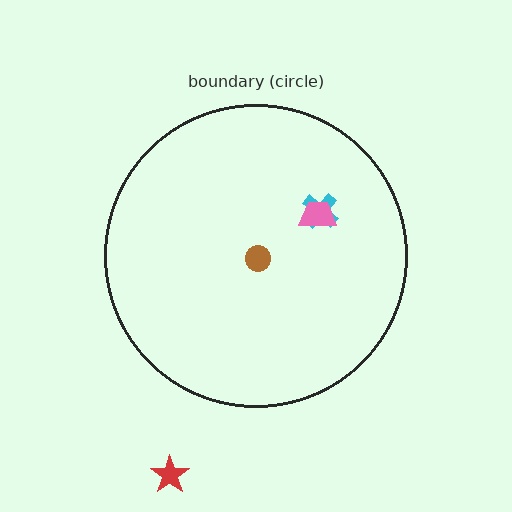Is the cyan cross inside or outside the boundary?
Inside.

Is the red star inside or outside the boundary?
Outside.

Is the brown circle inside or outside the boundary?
Inside.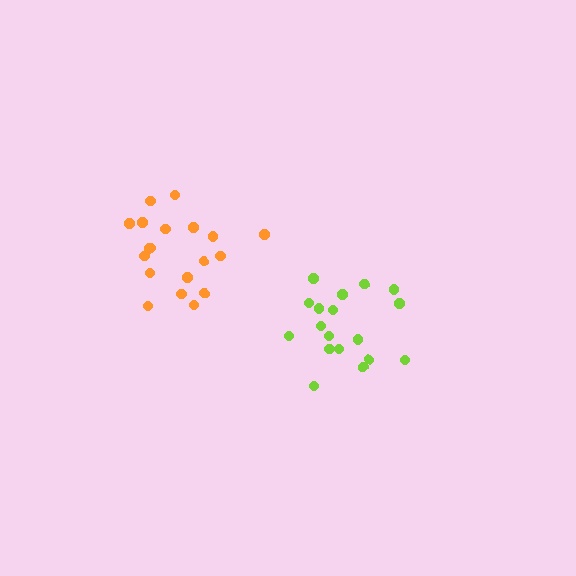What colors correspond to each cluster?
The clusters are colored: lime, orange.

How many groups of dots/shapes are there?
There are 2 groups.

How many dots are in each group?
Group 1: 18 dots, Group 2: 19 dots (37 total).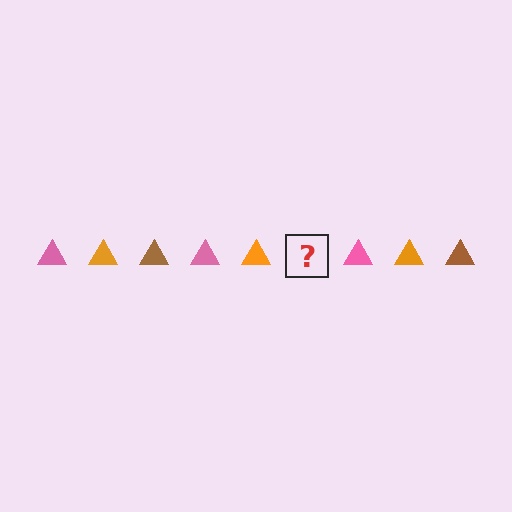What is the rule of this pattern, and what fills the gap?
The rule is that the pattern cycles through pink, orange, brown triangles. The gap should be filled with a brown triangle.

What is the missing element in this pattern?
The missing element is a brown triangle.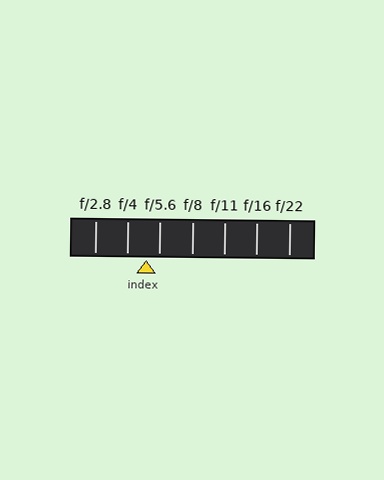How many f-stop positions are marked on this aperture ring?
There are 7 f-stop positions marked.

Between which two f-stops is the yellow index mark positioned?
The index mark is between f/4 and f/5.6.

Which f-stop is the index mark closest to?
The index mark is closest to f/5.6.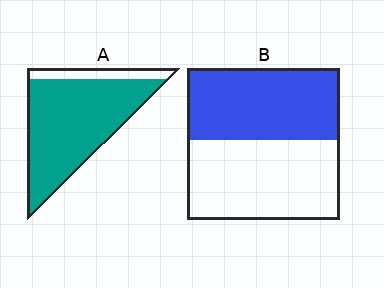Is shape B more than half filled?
Roughly half.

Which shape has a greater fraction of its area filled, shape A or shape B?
Shape A.